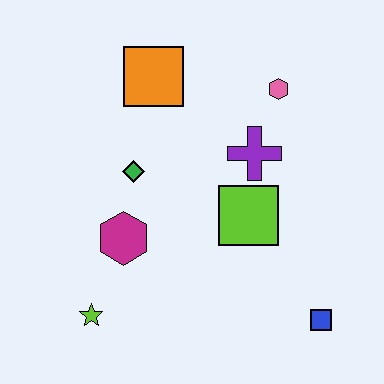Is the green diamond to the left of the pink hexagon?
Yes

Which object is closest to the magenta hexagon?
The green diamond is closest to the magenta hexagon.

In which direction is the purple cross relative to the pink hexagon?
The purple cross is below the pink hexagon.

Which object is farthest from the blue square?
The orange square is farthest from the blue square.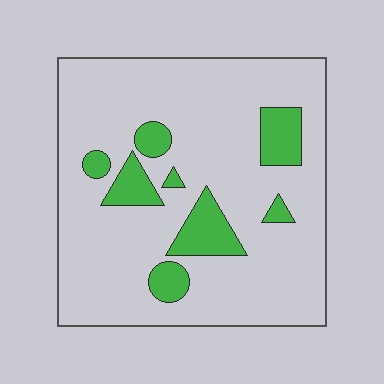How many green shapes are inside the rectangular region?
8.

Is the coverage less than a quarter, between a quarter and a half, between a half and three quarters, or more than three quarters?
Less than a quarter.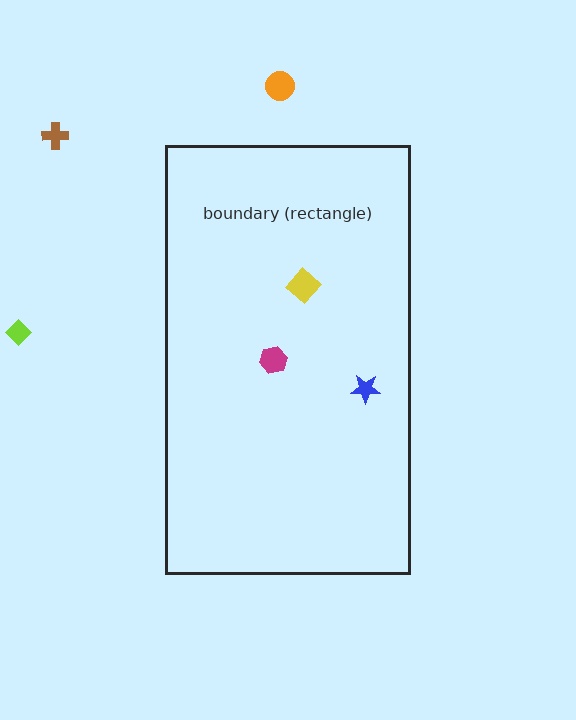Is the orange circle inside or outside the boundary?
Outside.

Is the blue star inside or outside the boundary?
Inside.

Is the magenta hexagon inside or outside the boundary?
Inside.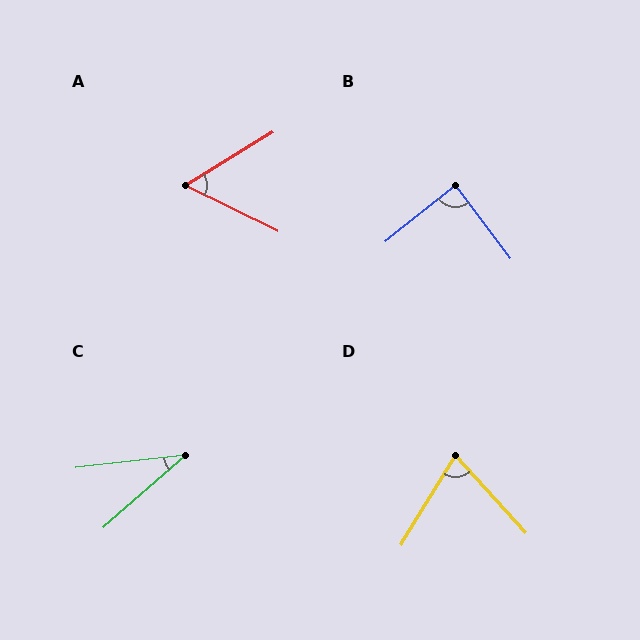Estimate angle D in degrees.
Approximately 74 degrees.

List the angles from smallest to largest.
C (35°), A (58°), D (74°), B (88°).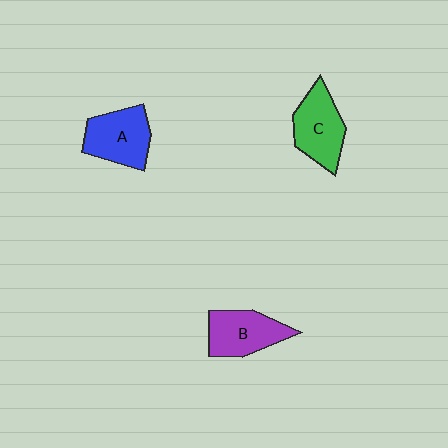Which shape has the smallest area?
Shape B (purple).